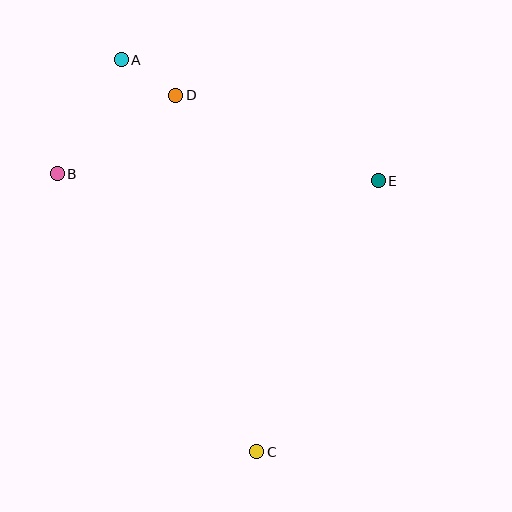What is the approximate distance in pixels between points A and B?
The distance between A and B is approximately 131 pixels.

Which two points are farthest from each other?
Points A and C are farthest from each other.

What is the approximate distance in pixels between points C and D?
The distance between C and D is approximately 366 pixels.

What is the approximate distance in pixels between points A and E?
The distance between A and E is approximately 284 pixels.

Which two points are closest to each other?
Points A and D are closest to each other.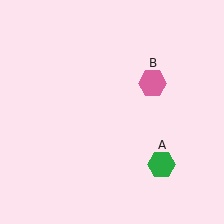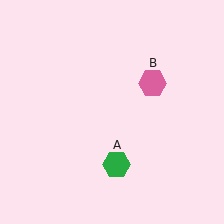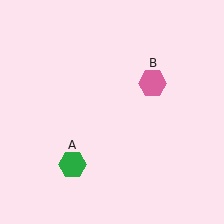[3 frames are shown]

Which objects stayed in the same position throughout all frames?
Pink hexagon (object B) remained stationary.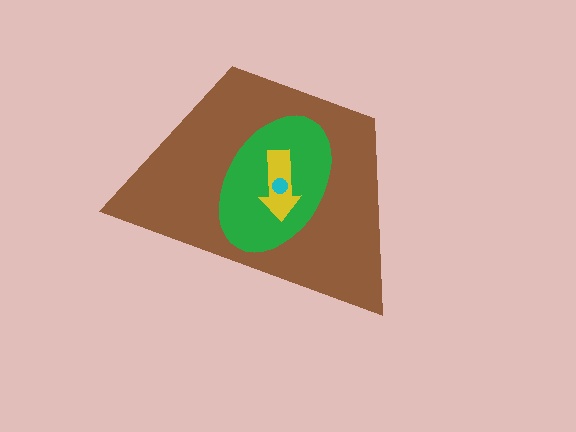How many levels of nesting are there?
4.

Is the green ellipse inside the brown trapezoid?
Yes.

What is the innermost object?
The cyan circle.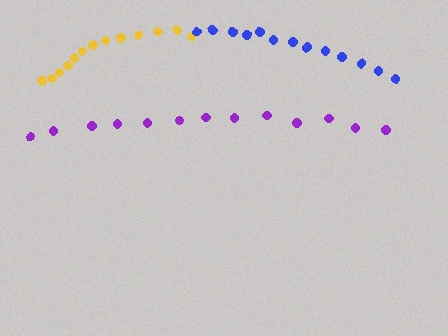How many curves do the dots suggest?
There are 3 distinct paths.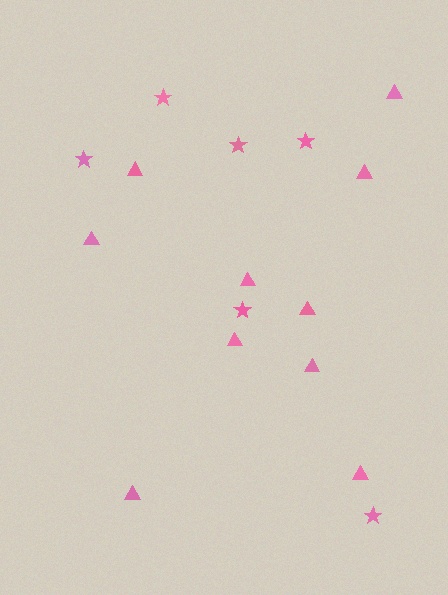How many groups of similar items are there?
There are 2 groups: one group of stars (6) and one group of triangles (10).